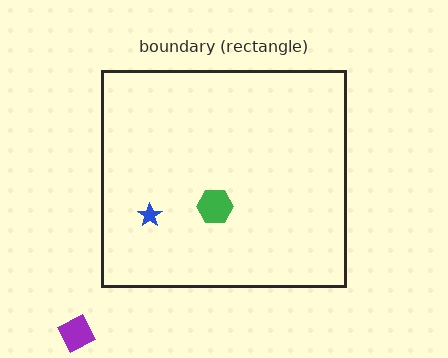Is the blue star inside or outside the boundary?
Inside.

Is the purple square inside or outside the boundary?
Outside.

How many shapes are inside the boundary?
2 inside, 1 outside.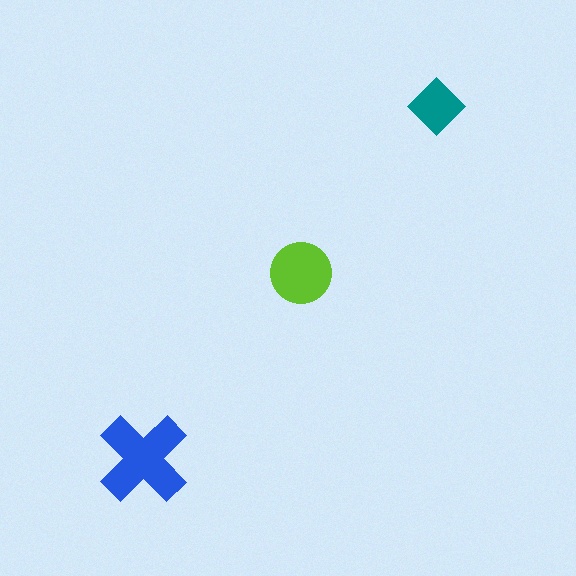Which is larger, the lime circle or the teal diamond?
The lime circle.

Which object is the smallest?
The teal diamond.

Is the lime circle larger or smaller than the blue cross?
Smaller.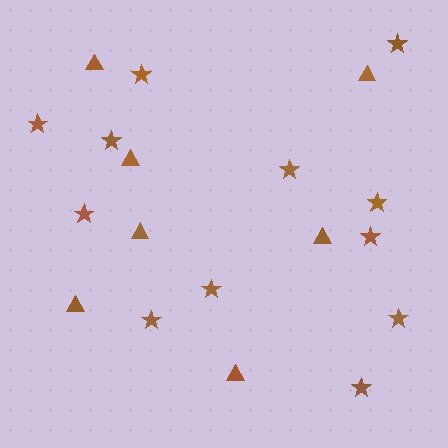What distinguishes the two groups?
There are 2 groups: one group of stars (12) and one group of triangles (7).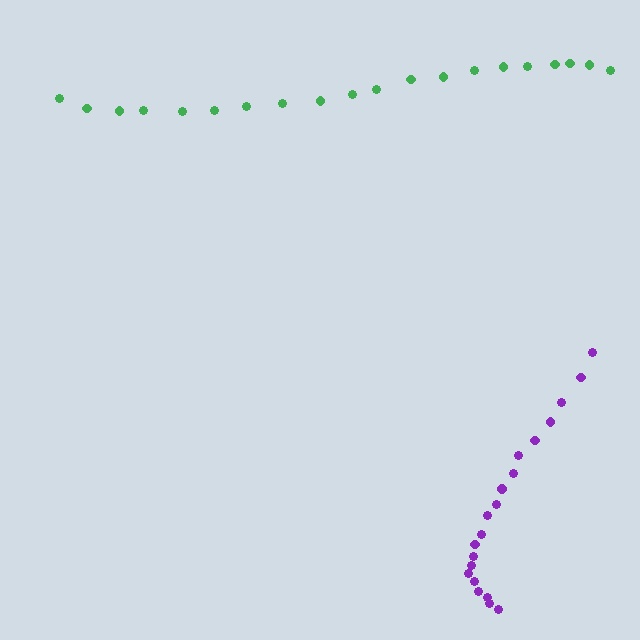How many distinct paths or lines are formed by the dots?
There are 2 distinct paths.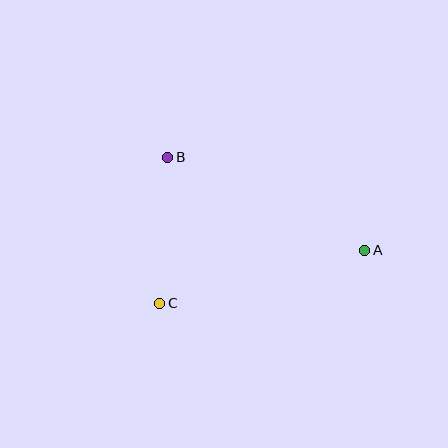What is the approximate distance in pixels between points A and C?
The distance between A and C is approximately 212 pixels.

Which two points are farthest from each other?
Points A and B are farthest from each other.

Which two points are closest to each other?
Points B and C are closest to each other.